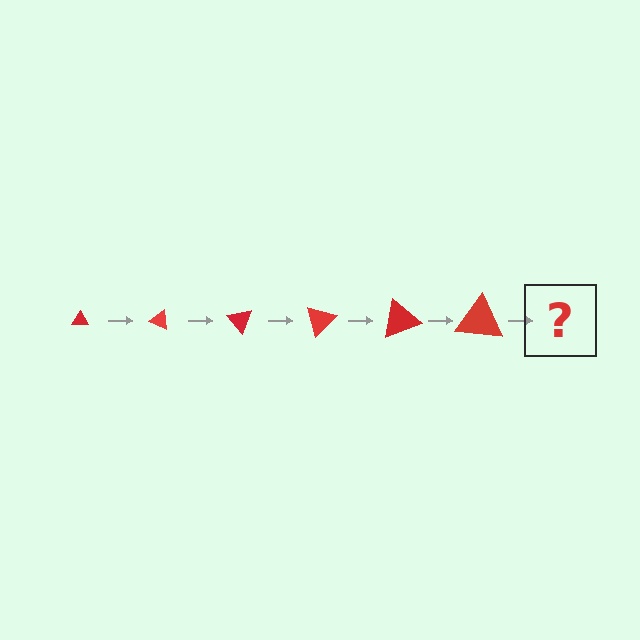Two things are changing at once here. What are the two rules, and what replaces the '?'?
The two rules are that the triangle grows larger each step and it rotates 25 degrees each step. The '?' should be a triangle, larger than the previous one and rotated 150 degrees from the start.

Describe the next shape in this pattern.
It should be a triangle, larger than the previous one and rotated 150 degrees from the start.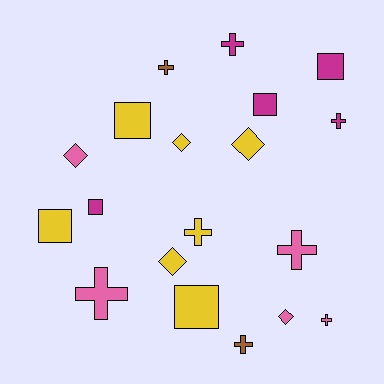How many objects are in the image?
There are 19 objects.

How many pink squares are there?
There are no pink squares.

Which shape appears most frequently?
Cross, with 8 objects.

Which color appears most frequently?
Yellow, with 7 objects.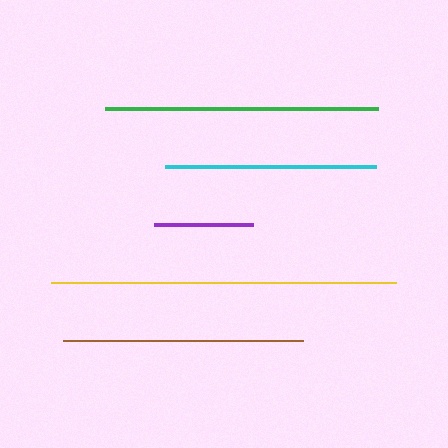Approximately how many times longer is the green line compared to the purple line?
The green line is approximately 2.8 times the length of the purple line.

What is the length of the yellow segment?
The yellow segment is approximately 346 pixels long.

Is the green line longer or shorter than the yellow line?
The yellow line is longer than the green line.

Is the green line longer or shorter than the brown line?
The green line is longer than the brown line.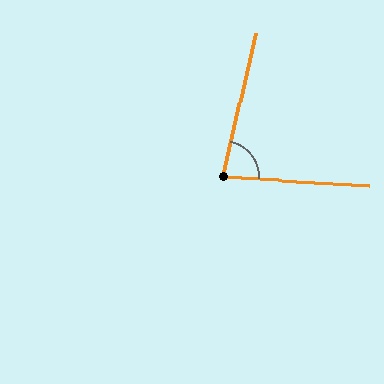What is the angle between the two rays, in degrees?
Approximately 80 degrees.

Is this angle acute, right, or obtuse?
It is acute.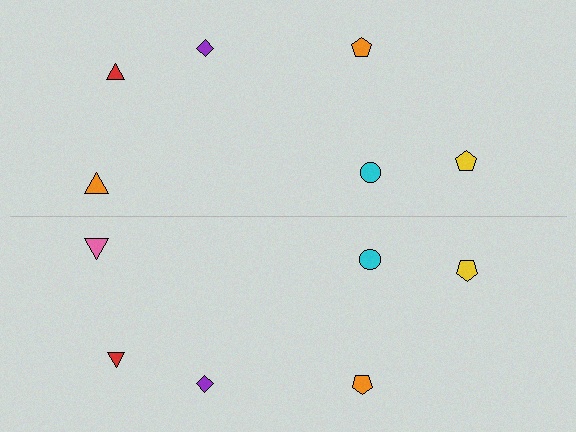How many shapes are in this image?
There are 12 shapes in this image.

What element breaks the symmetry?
The pink triangle on the bottom side breaks the symmetry — its mirror counterpart is orange.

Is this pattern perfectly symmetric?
No, the pattern is not perfectly symmetric. The pink triangle on the bottom side breaks the symmetry — its mirror counterpart is orange.